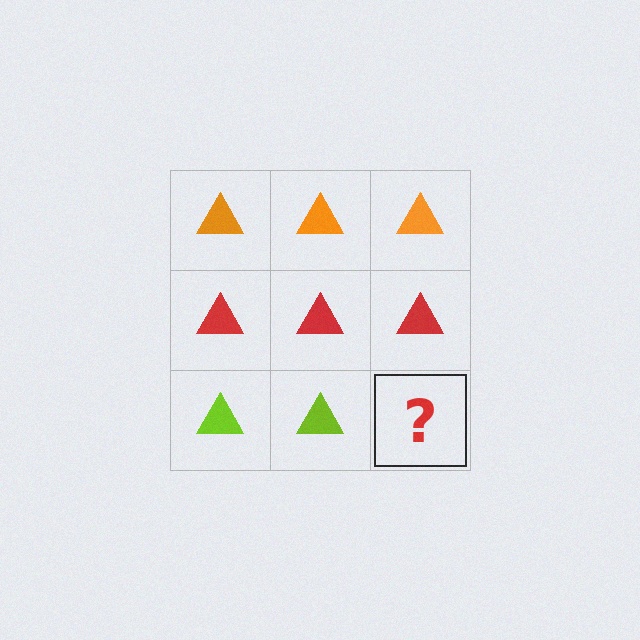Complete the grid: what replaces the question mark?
The question mark should be replaced with a lime triangle.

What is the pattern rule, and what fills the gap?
The rule is that each row has a consistent color. The gap should be filled with a lime triangle.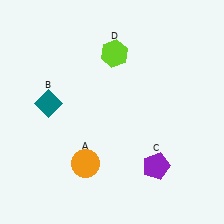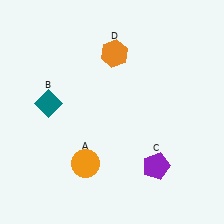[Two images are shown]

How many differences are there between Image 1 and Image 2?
There is 1 difference between the two images.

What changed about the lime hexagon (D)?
In Image 1, D is lime. In Image 2, it changed to orange.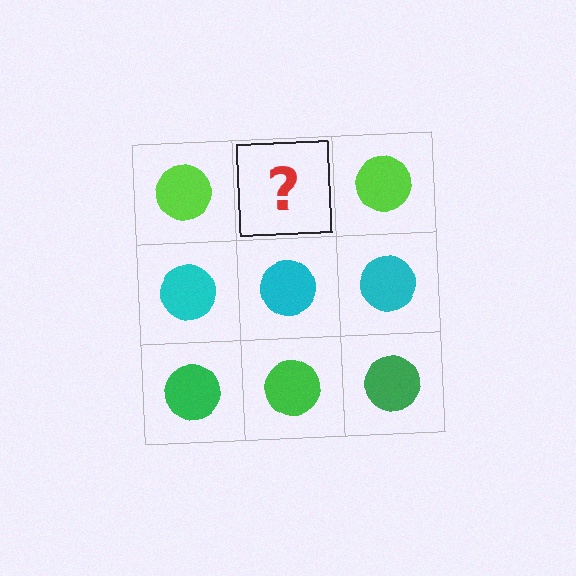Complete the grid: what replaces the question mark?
The question mark should be replaced with a lime circle.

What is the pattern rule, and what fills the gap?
The rule is that each row has a consistent color. The gap should be filled with a lime circle.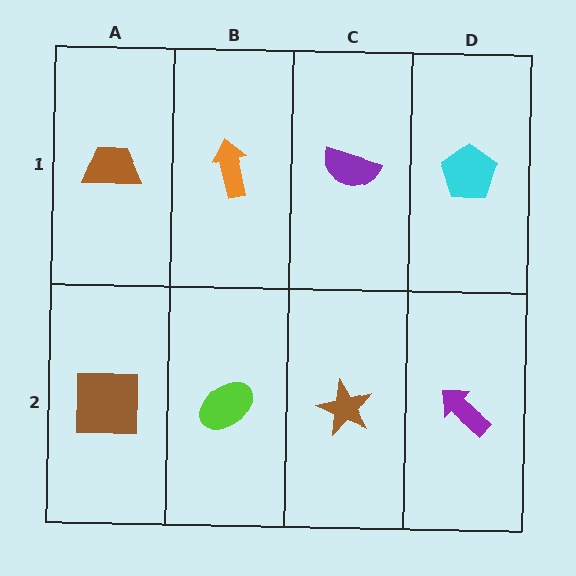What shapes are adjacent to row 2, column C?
A purple semicircle (row 1, column C), a lime ellipse (row 2, column B), a purple arrow (row 2, column D).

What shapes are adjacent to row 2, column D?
A cyan pentagon (row 1, column D), a brown star (row 2, column C).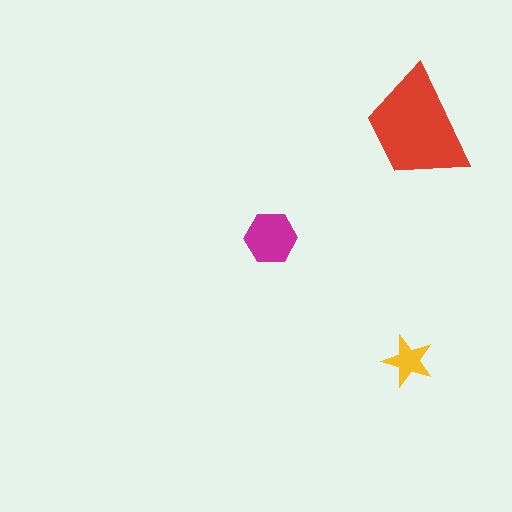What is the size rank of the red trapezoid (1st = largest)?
1st.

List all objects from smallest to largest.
The yellow star, the magenta hexagon, the red trapezoid.